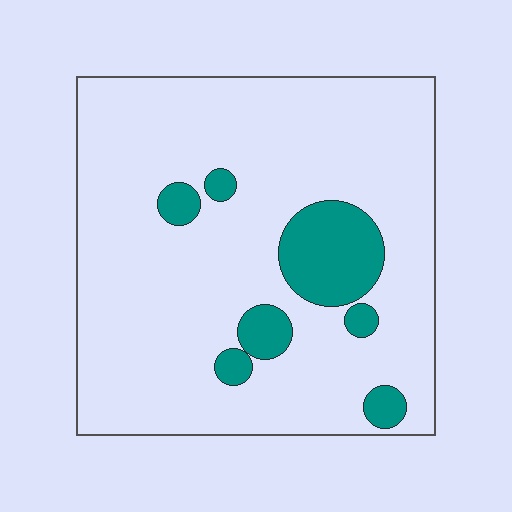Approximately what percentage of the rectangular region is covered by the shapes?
Approximately 15%.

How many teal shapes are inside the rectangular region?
7.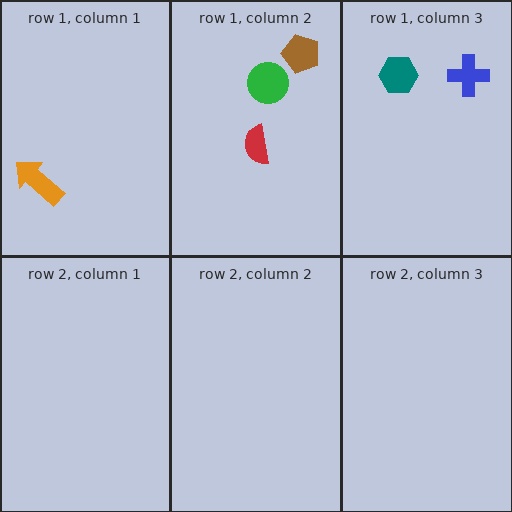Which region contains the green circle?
The row 1, column 2 region.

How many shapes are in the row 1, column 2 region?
3.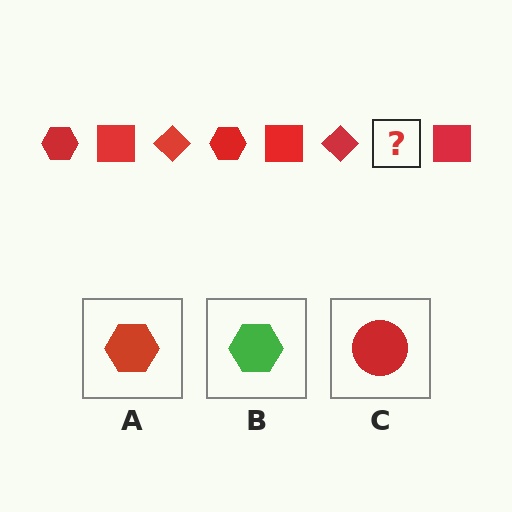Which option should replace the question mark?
Option A.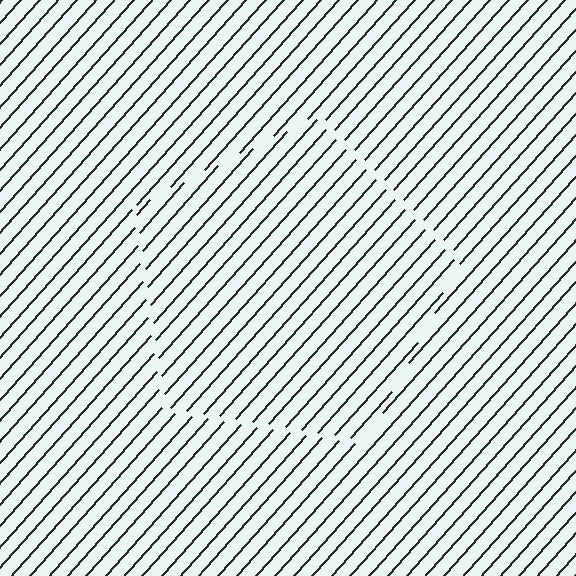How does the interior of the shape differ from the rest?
The interior of the shape contains the same grating, shifted by half a period — the contour is defined by the phase discontinuity where line-ends from the inner and outer gratings abut.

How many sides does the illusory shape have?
5 sides — the line-ends trace a pentagon.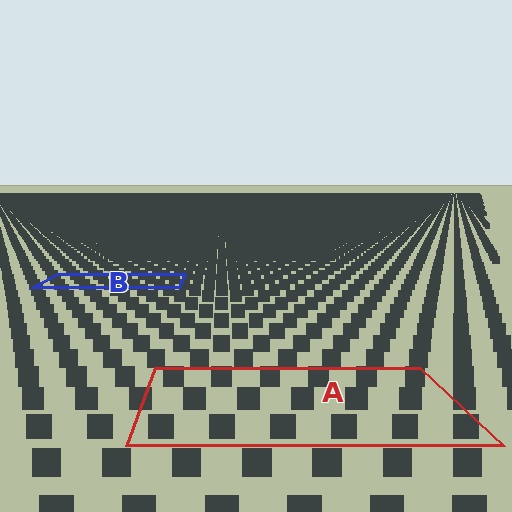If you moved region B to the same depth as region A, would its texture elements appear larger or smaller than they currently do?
They would appear larger. At a closer depth, the same texture elements are projected at a bigger on-screen size.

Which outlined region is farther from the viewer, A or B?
Region B is farther from the viewer — the texture elements inside it appear smaller and more densely packed.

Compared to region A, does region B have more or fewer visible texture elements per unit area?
Region B has more texture elements per unit area — they are packed more densely because it is farther away.